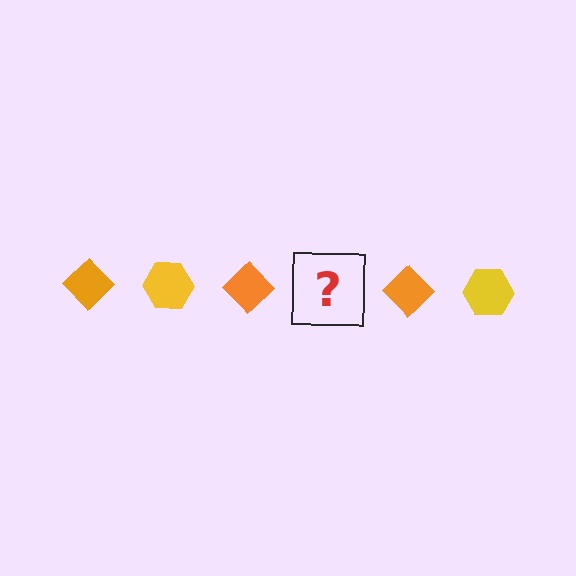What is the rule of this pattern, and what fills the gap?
The rule is that the pattern alternates between orange diamond and yellow hexagon. The gap should be filled with a yellow hexagon.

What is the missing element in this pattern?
The missing element is a yellow hexagon.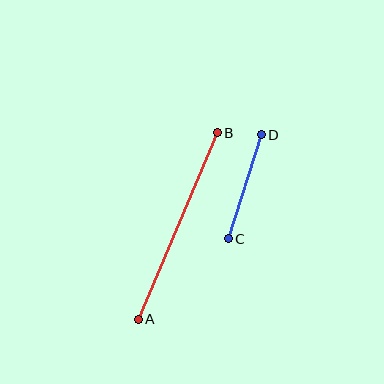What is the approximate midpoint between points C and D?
The midpoint is at approximately (245, 187) pixels.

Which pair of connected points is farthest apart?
Points A and B are farthest apart.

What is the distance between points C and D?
The distance is approximately 109 pixels.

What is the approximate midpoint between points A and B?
The midpoint is at approximately (178, 226) pixels.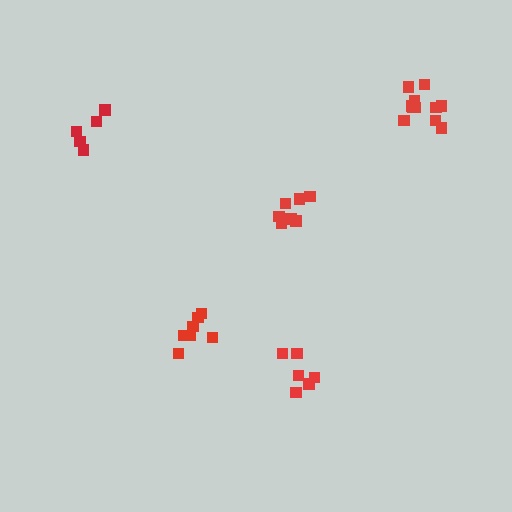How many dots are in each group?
Group 1: 7 dots, Group 2: 6 dots, Group 3: 5 dots, Group 4: 7 dots, Group 5: 11 dots (36 total).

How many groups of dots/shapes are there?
There are 5 groups.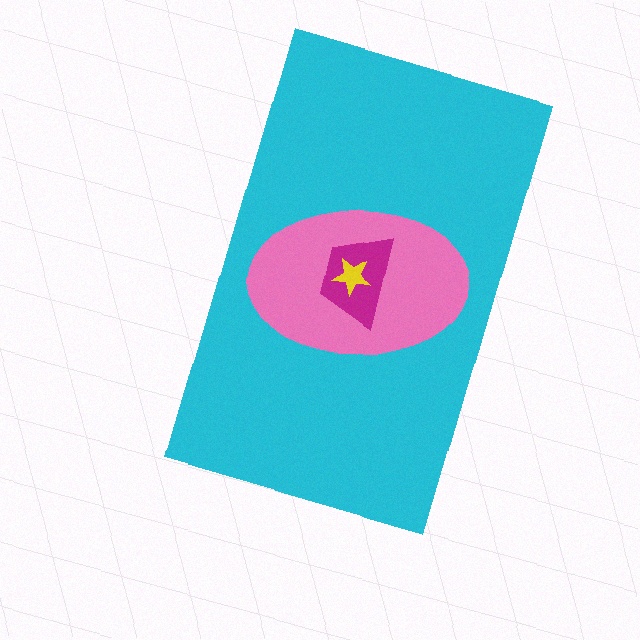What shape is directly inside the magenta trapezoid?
The yellow star.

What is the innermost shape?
The yellow star.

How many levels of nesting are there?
4.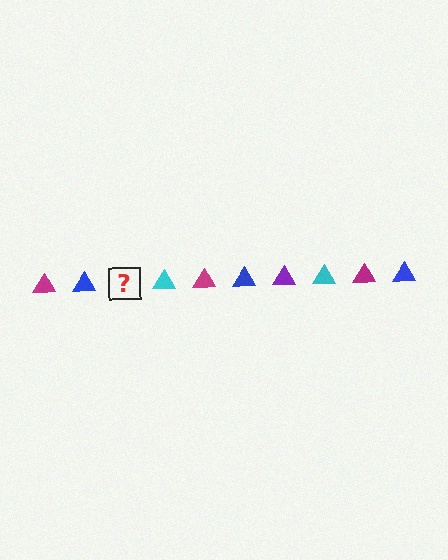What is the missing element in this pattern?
The missing element is a purple triangle.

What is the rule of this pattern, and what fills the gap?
The rule is that the pattern cycles through magenta, blue, purple, cyan triangles. The gap should be filled with a purple triangle.